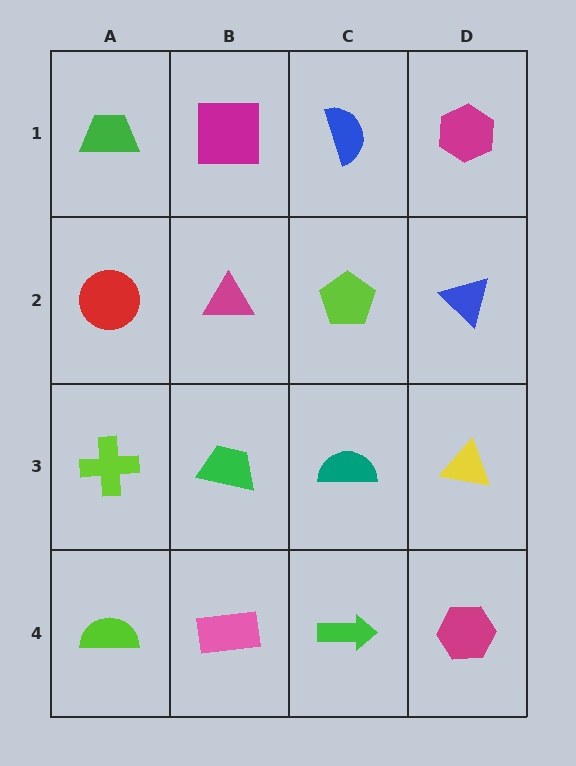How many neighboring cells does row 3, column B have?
4.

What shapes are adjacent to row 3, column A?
A red circle (row 2, column A), a lime semicircle (row 4, column A), a green trapezoid (row 3, column B).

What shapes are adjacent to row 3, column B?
A magenta triangle (row 2, column B), a pink rectangle (row 4, column B), a lime cross (row 3, column A), a teal semicircle (row 3, column C).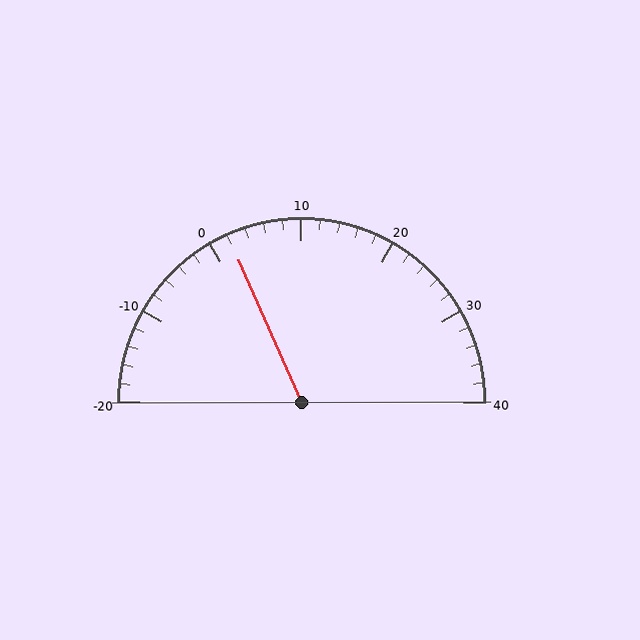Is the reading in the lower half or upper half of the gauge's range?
The reading is in the lower half of the range (-20 to 40).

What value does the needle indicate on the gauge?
The needle indicates approximately 2.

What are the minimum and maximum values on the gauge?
The gauge ranges from -20 to 40.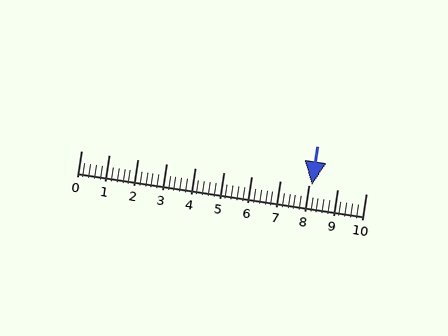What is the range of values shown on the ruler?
The ruler shows values from 0 to 10.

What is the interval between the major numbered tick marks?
The major tick marks are spaced 1 units apart.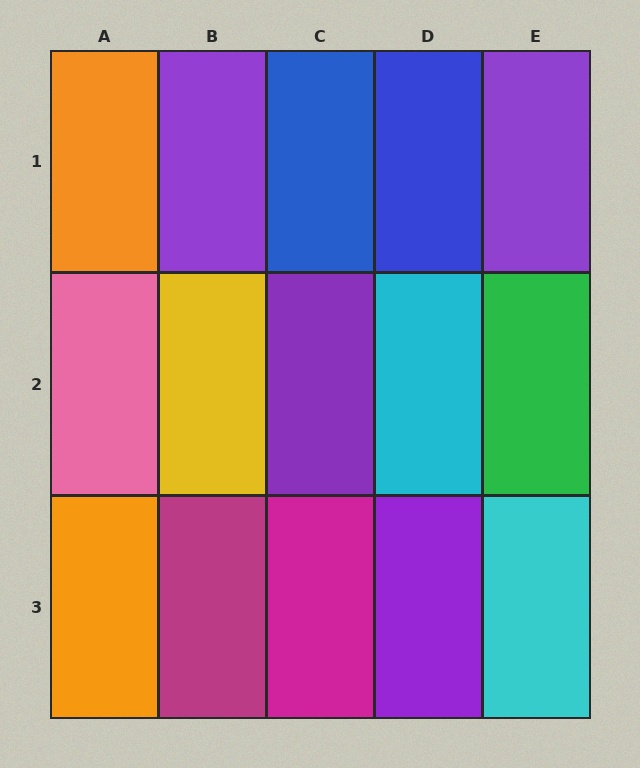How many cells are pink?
1 cell is pink.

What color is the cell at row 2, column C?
Purple.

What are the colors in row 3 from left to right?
Orange, magenta, magenta, purple, cyan.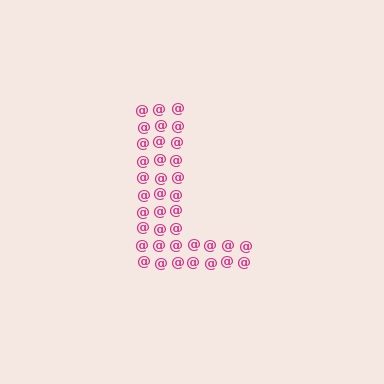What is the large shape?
The large shape is the letter L.